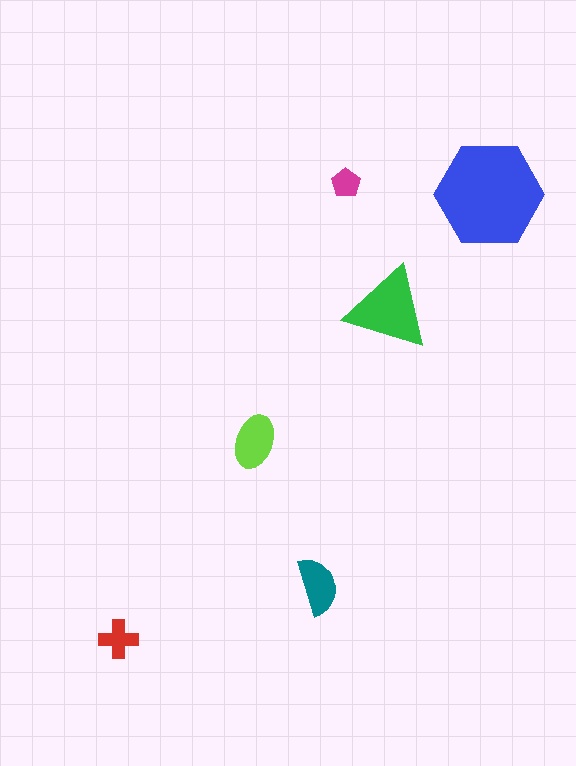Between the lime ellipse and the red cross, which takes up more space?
The lime ellipse.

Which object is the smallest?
The magenta pentagon.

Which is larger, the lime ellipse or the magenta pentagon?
The lime ellipse.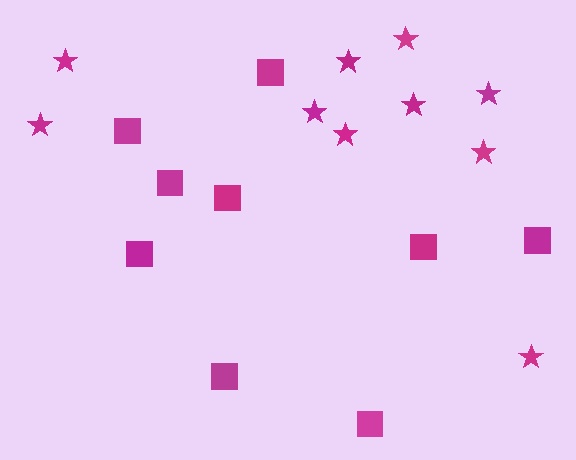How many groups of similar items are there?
There are 2 groups: one group of squares (9) and one group of stars (10).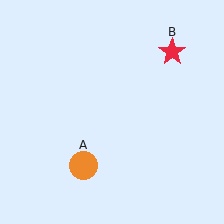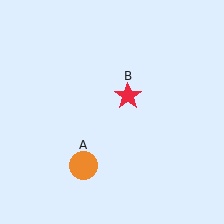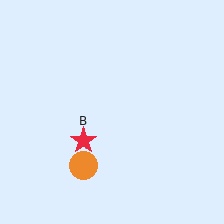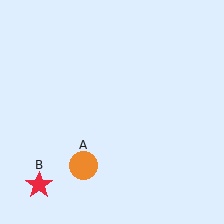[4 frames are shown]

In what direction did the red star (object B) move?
The red star (object B) moved down and to the left.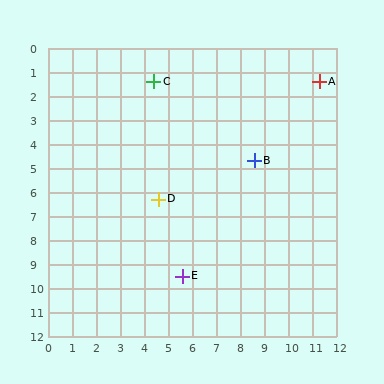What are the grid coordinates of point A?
Point A is at approximately (11.3, 1.4).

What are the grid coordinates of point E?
Point E is at approximately (5.6, 9.5).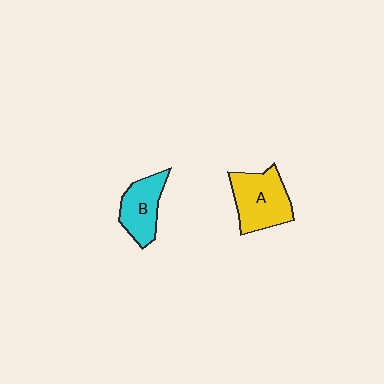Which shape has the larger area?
Shape A (yellow).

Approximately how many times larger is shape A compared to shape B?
Approximately 1.3 times.